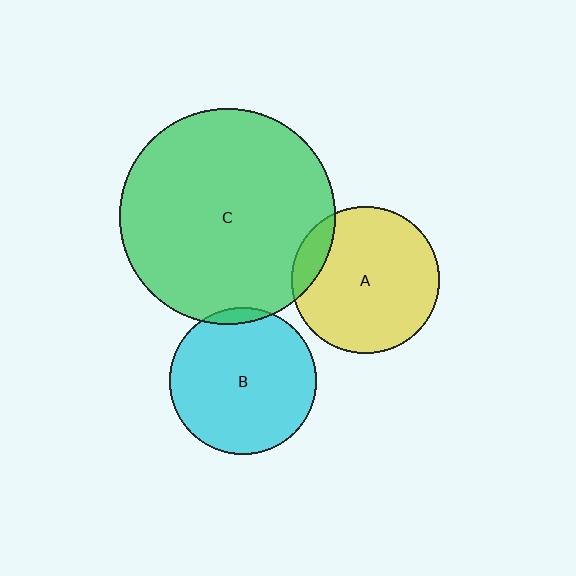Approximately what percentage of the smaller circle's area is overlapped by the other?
Approximately 5%.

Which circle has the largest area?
Circle C (green).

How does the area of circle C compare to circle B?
Approximately 2.2 times.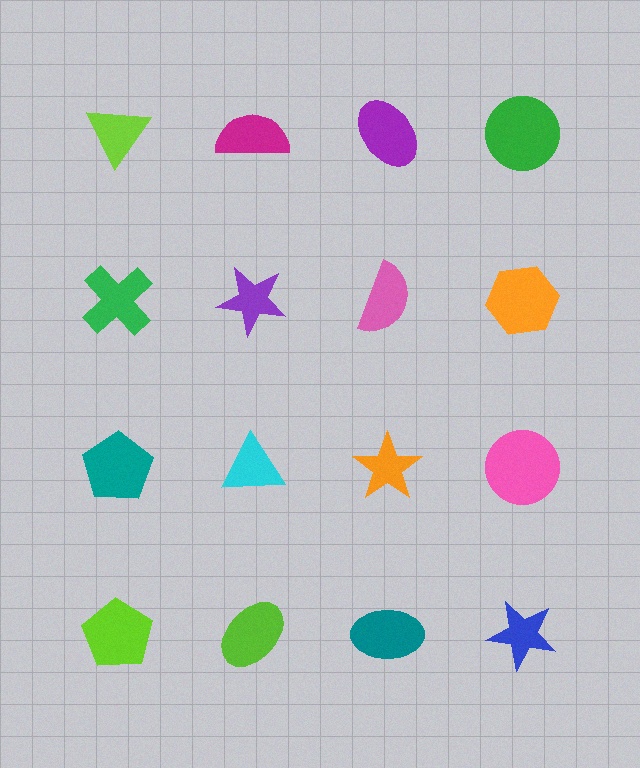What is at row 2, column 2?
A purple star.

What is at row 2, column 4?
An orange hexagon.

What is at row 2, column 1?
A green cross.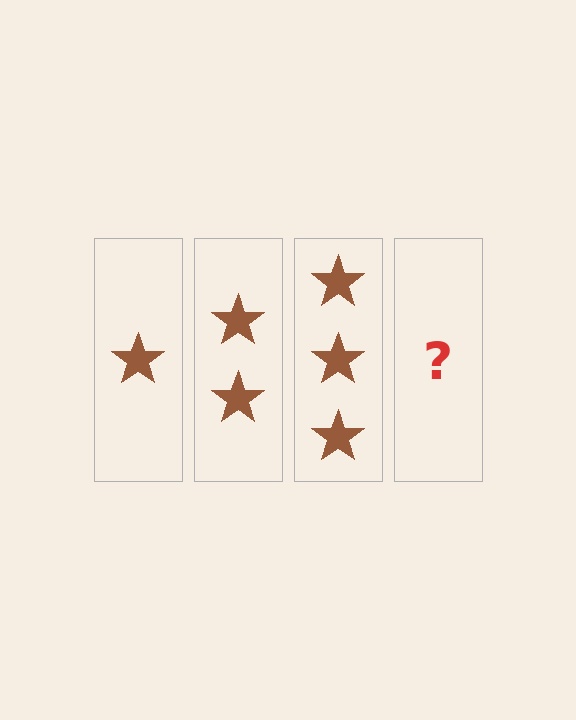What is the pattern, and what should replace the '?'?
The pattern is that each step adds one more star. The '?' should be 4 stars.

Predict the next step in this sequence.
The next step is 4 stars.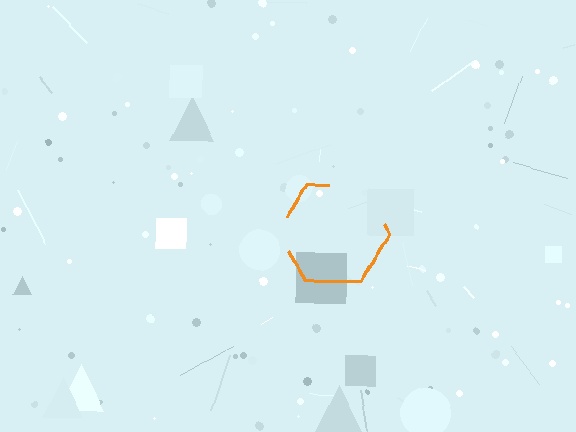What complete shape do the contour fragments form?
The contour fragments form a hexagon.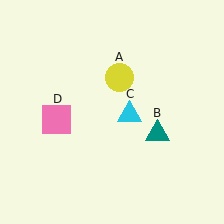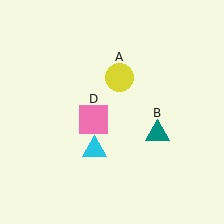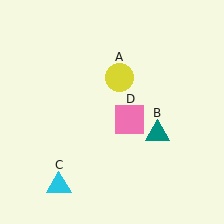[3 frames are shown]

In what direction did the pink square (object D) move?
The pink square (object D) moved right.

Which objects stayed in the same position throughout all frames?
Yellow circle (object A) and teal triangle (object B) remained stationary.